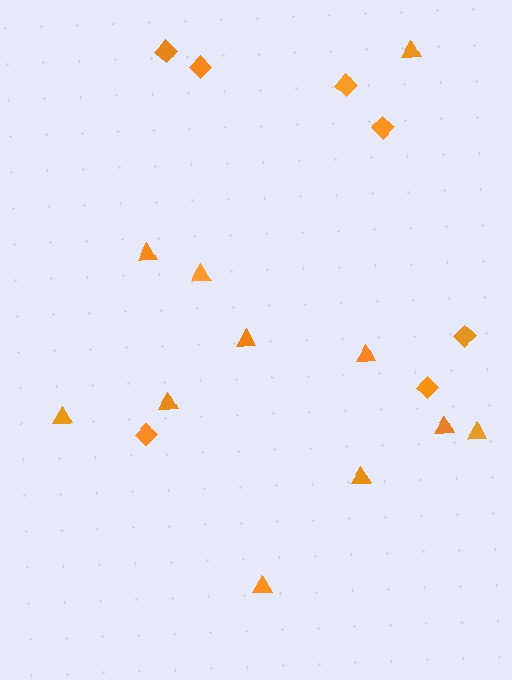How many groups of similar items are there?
There are 2 groups: one group of triangles (11) and one group of diamonds (7).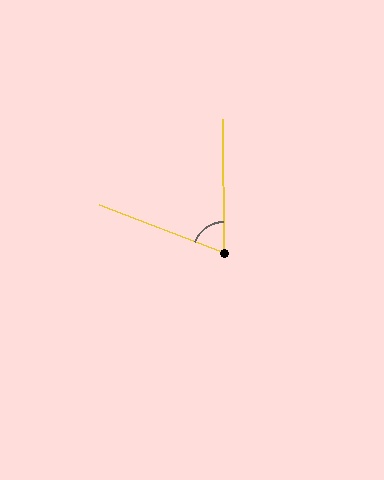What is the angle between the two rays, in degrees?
Approximately 69 degrees.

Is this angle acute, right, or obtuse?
It is acute.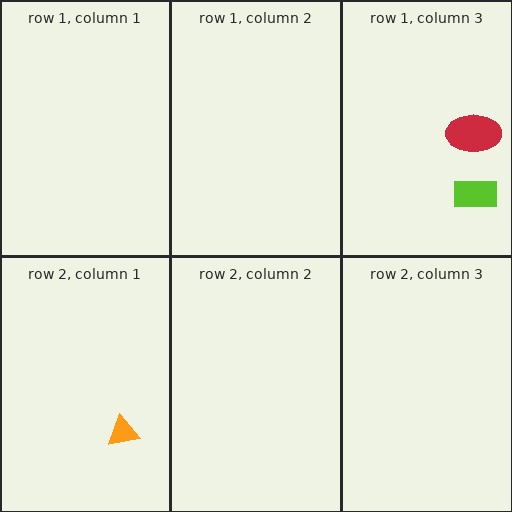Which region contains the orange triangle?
The row 2, column 1 region.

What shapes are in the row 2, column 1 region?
The orange triangle.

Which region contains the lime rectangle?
The row 1, column 3 region.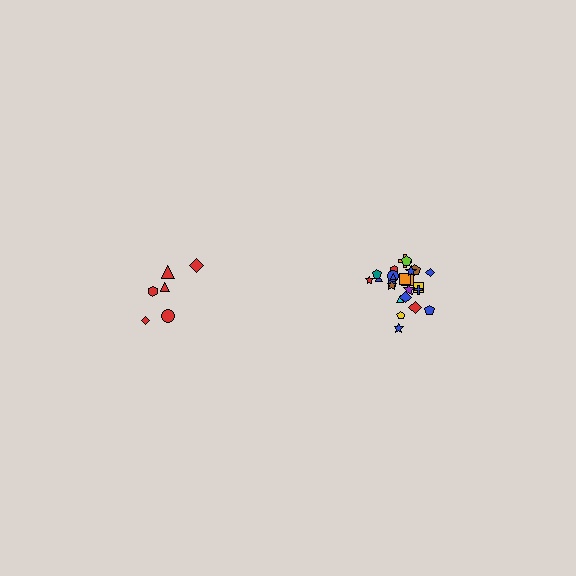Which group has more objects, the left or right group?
The right group.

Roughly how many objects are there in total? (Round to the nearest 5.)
Roughly 30 objects in total.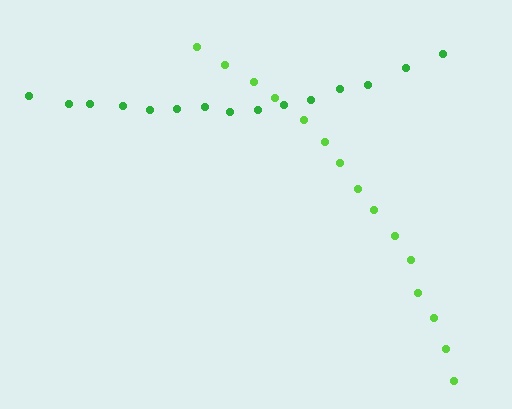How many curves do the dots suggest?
There are 2 distinct paths.